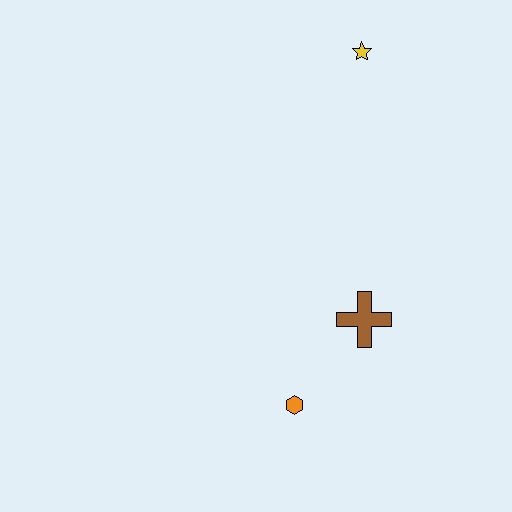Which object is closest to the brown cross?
The orange hexagon is closest to the brown cross.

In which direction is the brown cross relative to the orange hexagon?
The brown cross is above the orange hexagon.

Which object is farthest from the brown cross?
The yellow star is farthest from the brown cross.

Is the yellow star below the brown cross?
No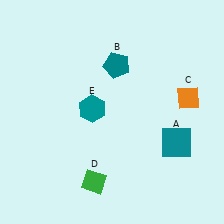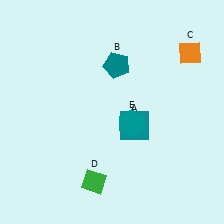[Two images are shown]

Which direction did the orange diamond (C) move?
The orange diamond (C) moved up.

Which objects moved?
The objects that moved are: the teal square (A), the orange diamond (C), the teal hexagon (E).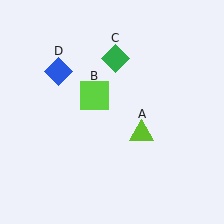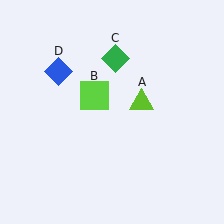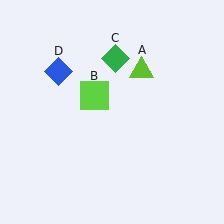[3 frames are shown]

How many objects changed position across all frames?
1 object changed position: lime triangle (object A).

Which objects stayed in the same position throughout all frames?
Lime square (object B) and green diamond (object C) and blue diamond (object D) remained stationary.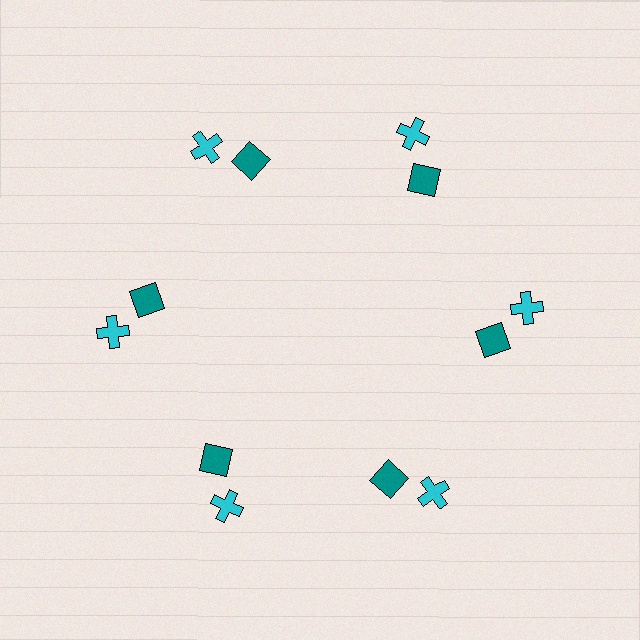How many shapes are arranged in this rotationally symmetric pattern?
There are 12 shapes, arranged in 6 groups of 2.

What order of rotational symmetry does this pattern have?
This pattern has 6-fold rotational symmetry.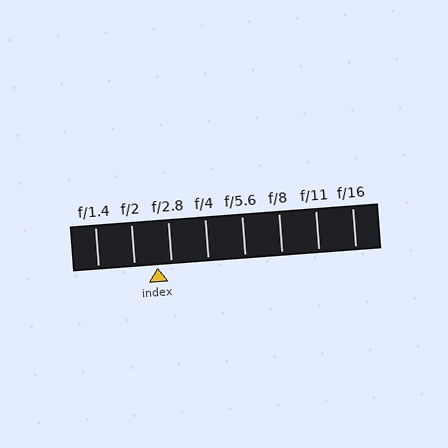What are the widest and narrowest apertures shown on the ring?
The widest aperture shown is f/1.4 and the narrowest is f/16.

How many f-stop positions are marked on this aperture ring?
There are 8 f-stop positions marked.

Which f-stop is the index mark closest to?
The index mark is closest to f/2.8.